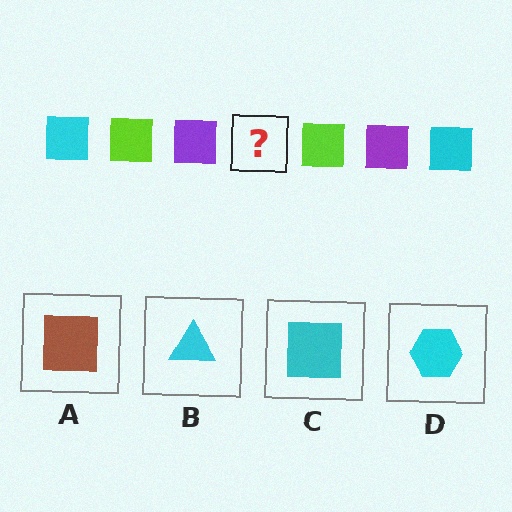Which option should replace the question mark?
Option C.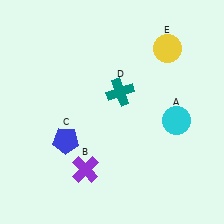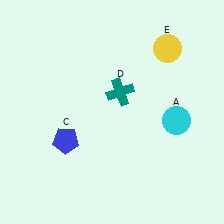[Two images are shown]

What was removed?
The purple cross (B) was removed in Image 2.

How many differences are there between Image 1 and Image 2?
There is 1 difference between the two images.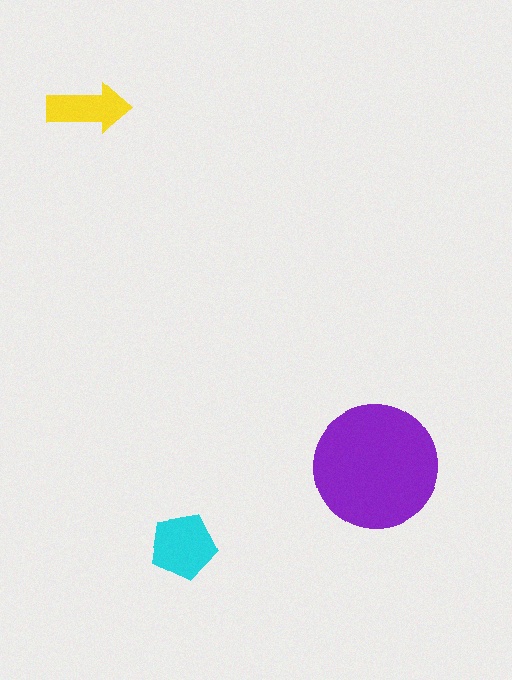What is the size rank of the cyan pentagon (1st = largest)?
2nd.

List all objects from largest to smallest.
The purple circle, the cyan pentagon, the yellow arrow.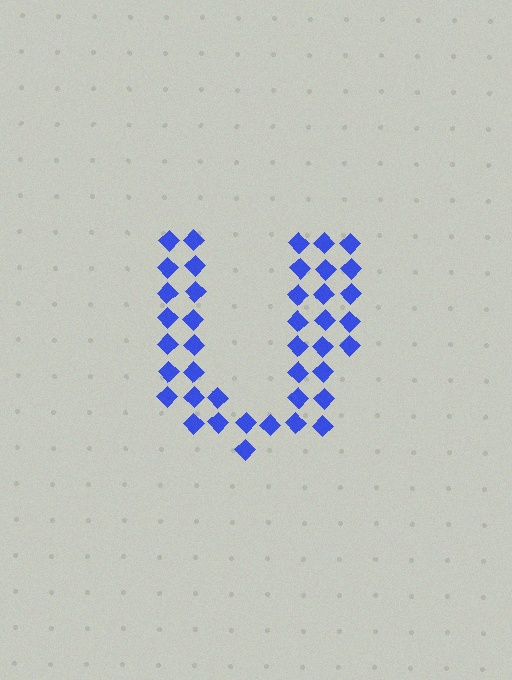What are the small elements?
The small elements are diamonds.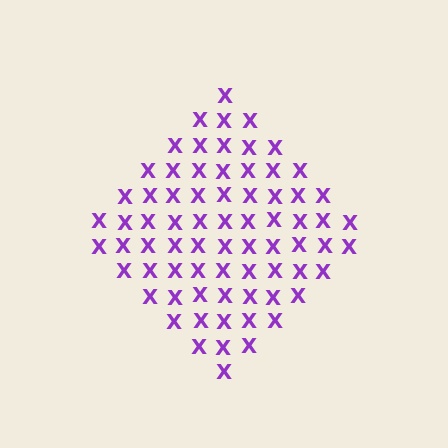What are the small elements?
The small elements are letter X's.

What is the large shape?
The large shape is a diamond.